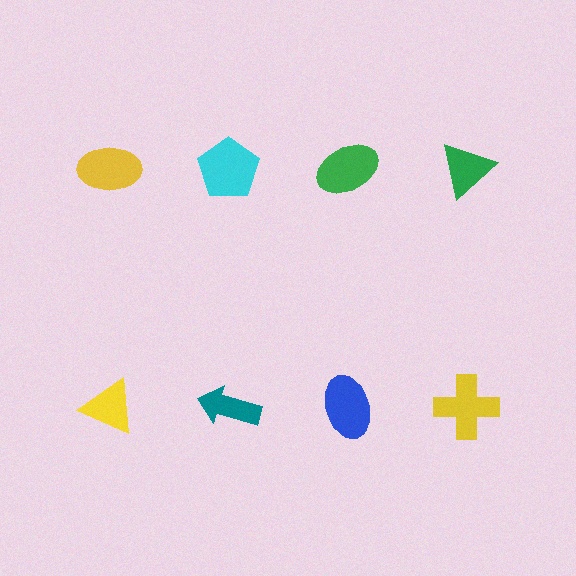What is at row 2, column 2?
A teal arrow.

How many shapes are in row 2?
4 shapes.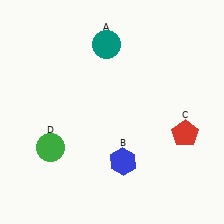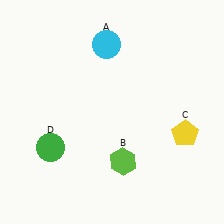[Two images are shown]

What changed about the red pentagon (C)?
In Image 1, C is red. In Image 2, it changed to yellow.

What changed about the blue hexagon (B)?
In Image 1, B is blue. In Image 2, it changed to lime.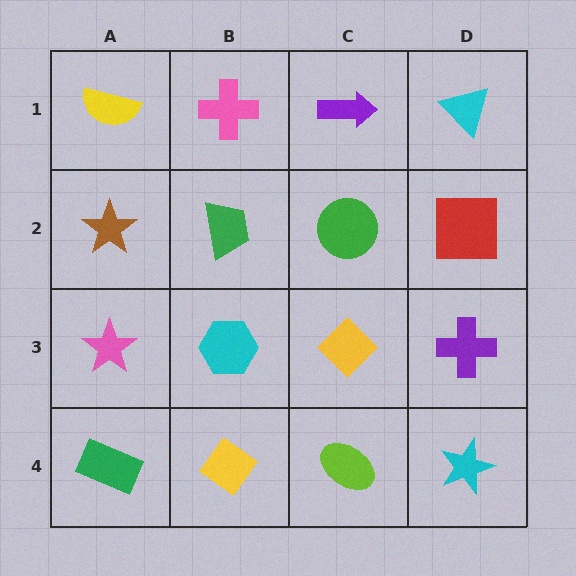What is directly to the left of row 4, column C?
A yellow diamond.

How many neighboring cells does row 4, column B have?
3.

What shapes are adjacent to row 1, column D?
A red square (row 2, column D), a purple arrow (row 1, column C).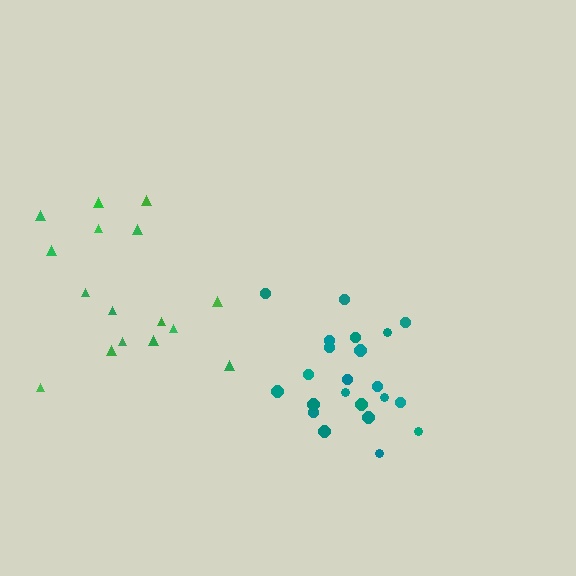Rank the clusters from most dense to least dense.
teal, green.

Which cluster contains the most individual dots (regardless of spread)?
Teal (22).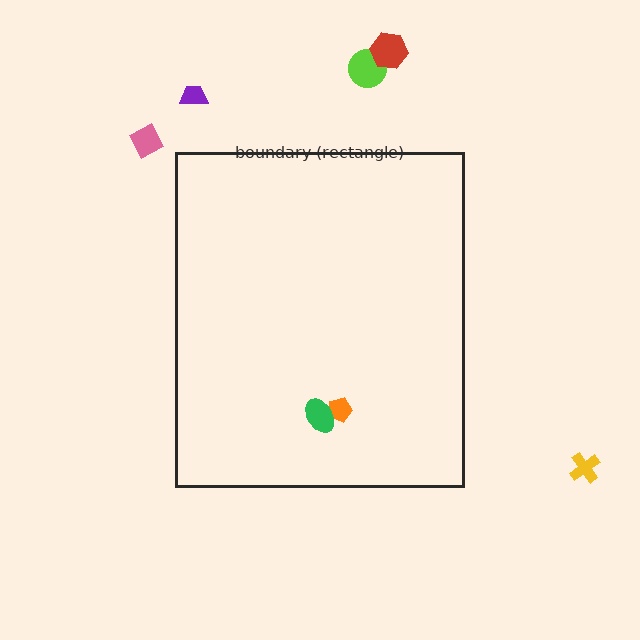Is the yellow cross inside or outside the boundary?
Outside.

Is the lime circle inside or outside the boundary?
Outside.